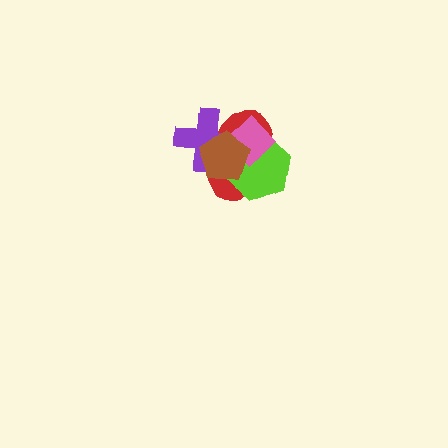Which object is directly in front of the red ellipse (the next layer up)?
The purple cross is directly in front of the red ellipse.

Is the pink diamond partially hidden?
Yes, it is partially covered by another shape.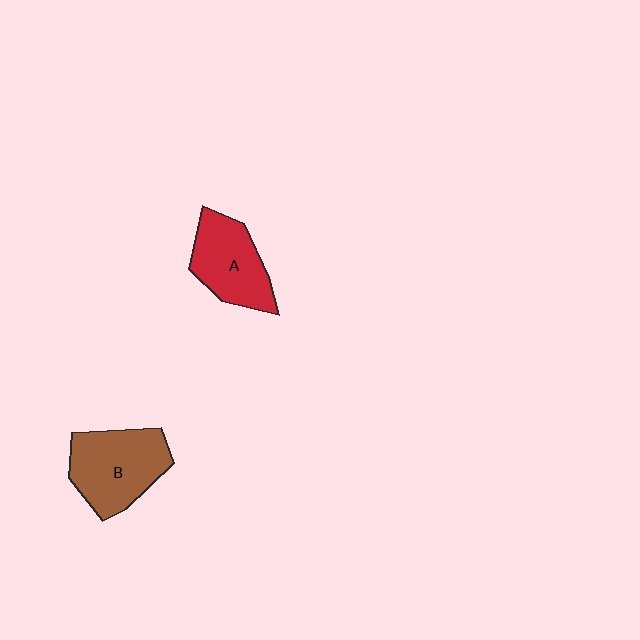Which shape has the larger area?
Shape B (brown).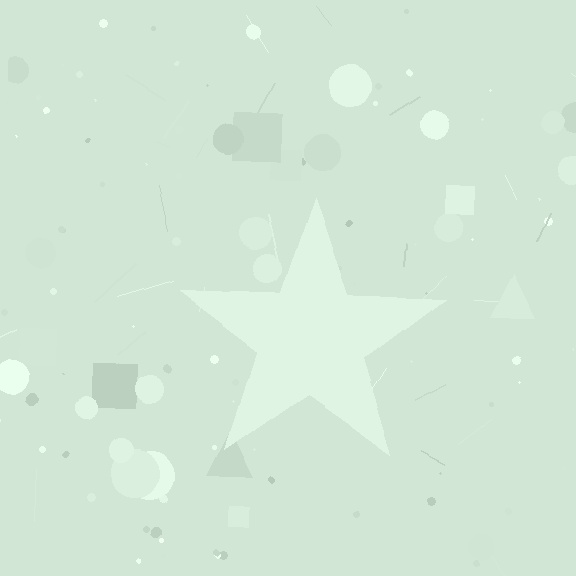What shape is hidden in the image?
A star is hidden in the image.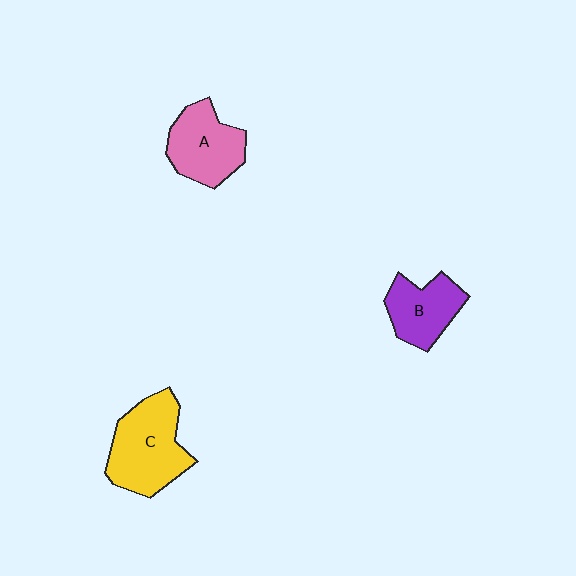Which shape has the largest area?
Shape C (yellow).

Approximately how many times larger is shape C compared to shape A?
Approximately 1.3 times.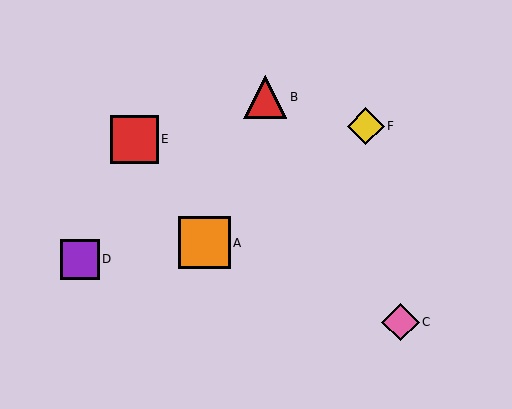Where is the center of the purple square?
The center of the purple square is at (80, 259).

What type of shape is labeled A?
Shape A is an orange square.